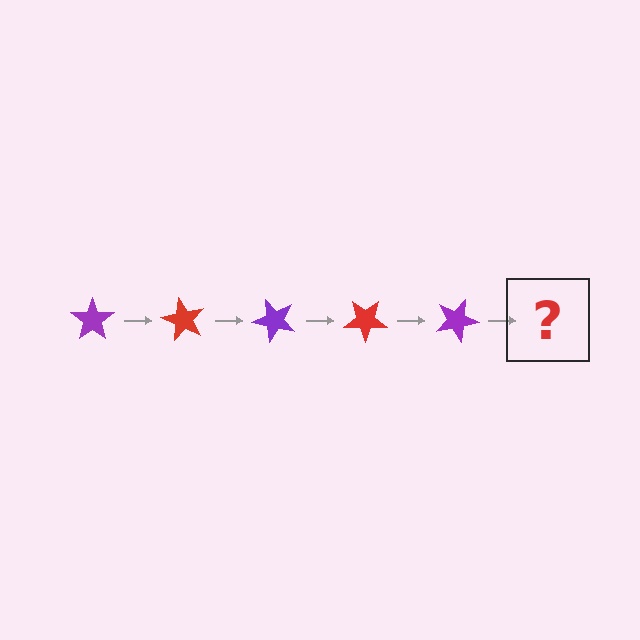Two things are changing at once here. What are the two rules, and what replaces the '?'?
The two rules are that it rotates 60 degrees each step and the color cycles through purple and red. The '?' should be a red star, rotated 300 degrees from the start.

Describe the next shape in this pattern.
It should be a red star, rotated 300 degrees from the start.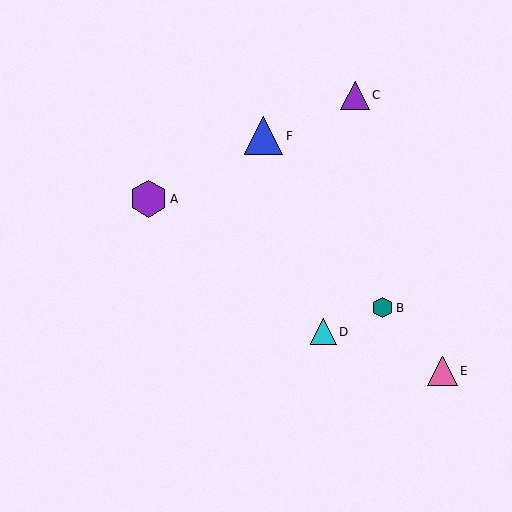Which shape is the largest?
The blue triangle (labeled F) is the largest.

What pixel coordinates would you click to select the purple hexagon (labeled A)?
Click at (148, 199) to select the purple hexagon A.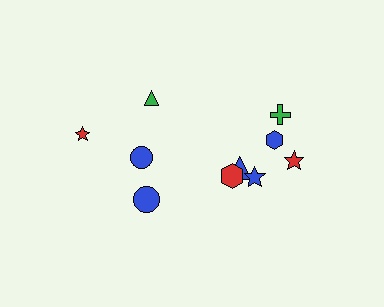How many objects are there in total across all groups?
There are 10 objects.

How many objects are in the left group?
There are 4 objects.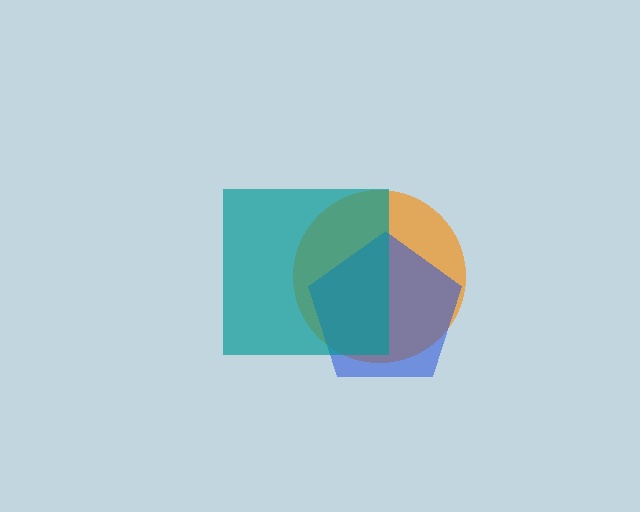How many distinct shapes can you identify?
There are 3 distinct shapes: an orange circle, a blue pentagon, a teal square.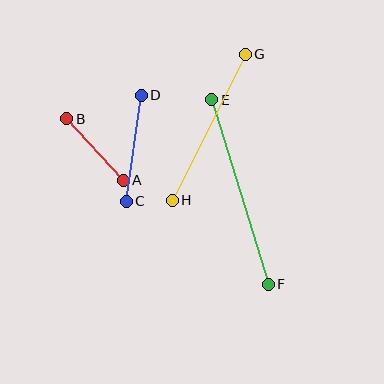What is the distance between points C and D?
The distance is approximately 107 pixels.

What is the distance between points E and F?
The distance is approximately 193 pixels.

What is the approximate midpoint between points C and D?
The midpoint is at approximately (134, 148) pixels.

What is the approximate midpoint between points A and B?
The midpoint is at approximately (95, 149) pixels.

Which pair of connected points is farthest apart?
Points E and F are farthest apart.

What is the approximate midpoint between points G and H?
The midpoint is at approximately (209, 127) pixels.